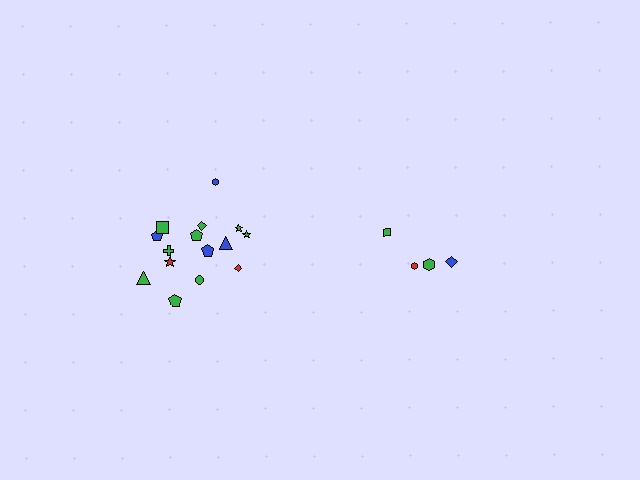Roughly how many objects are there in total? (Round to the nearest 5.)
Roughly 20 objects in total.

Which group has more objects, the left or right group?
The left group.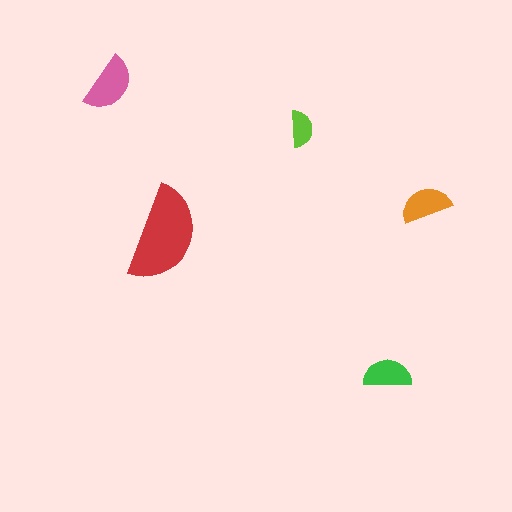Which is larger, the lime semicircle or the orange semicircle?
The orange one.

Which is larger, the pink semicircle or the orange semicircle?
The pink one.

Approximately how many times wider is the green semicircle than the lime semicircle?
About 1.5 times wider.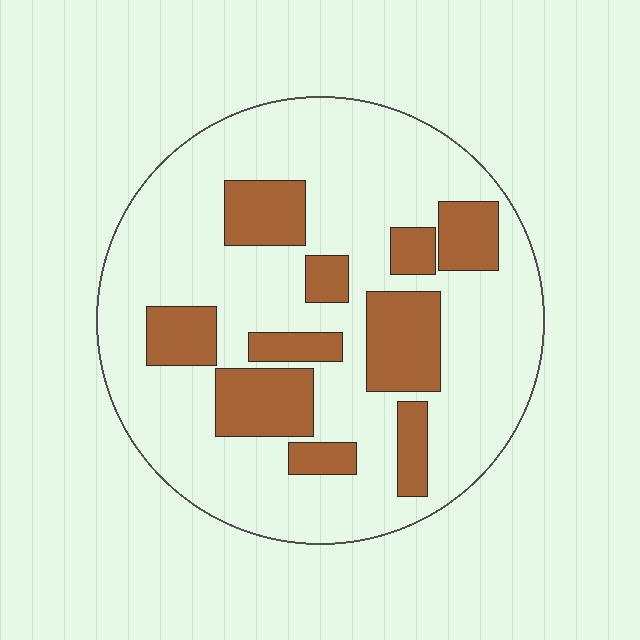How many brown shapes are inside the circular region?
10.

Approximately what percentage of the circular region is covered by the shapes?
Approximately 25%.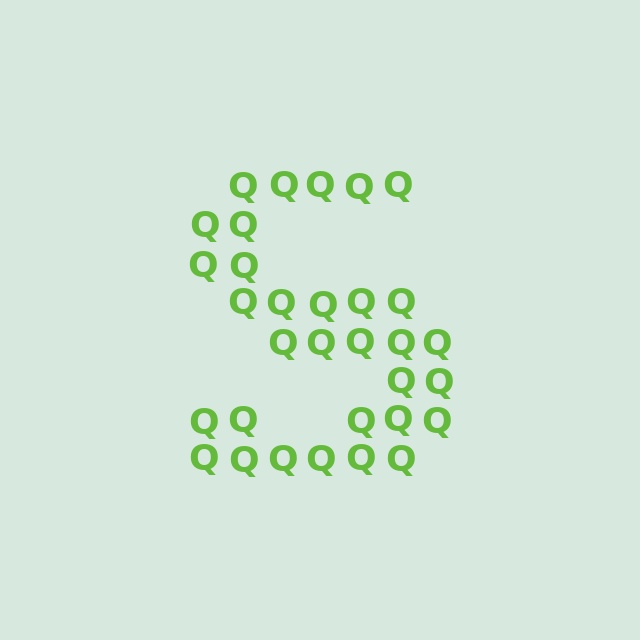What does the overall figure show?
The overall figure shows the letter S.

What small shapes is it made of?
It is made of small letter Q's.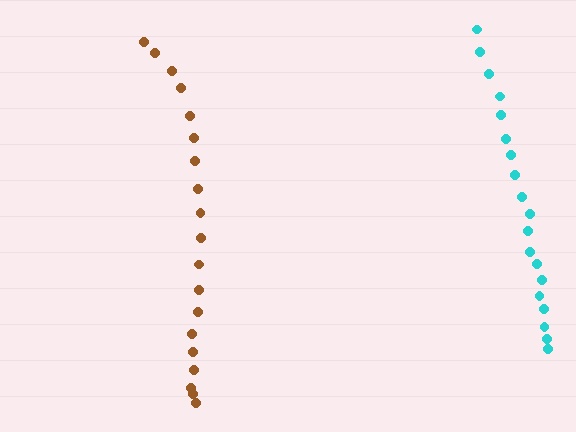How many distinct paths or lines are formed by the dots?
There are 2 distinct paths.